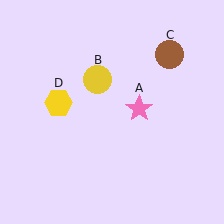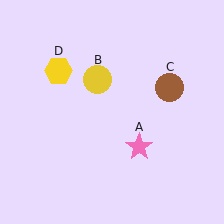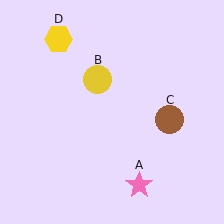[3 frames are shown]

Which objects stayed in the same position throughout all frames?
Yellow circle (object B) remained stationary.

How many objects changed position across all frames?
3 objects changed position: pink star (object A), brown circle (object C), yellow hexagon (object D).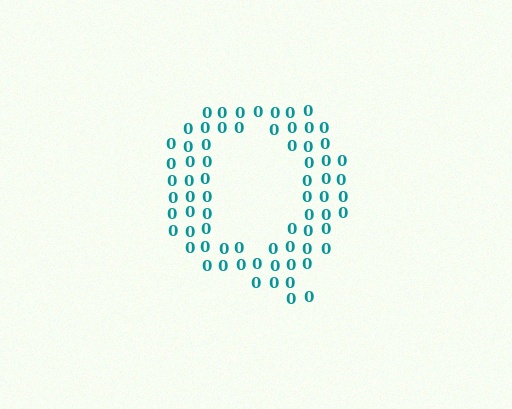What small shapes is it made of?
It is made of small digit 0's.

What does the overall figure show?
The overall figure shows the letter Q.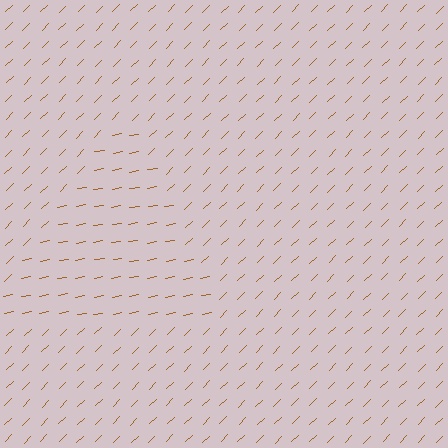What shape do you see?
I see a triangle.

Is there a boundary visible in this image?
Yes, there is a texture boundary formed by a change in line orientation.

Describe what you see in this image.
The image is filled with small brown line segments. A triangle region in the image has lines oriented differently from the surrounding lines, creating a visible texture boundary.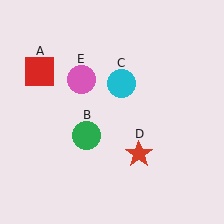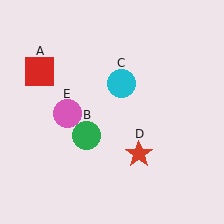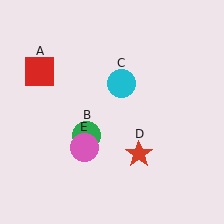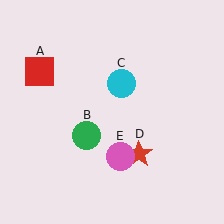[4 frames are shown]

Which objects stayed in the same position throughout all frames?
Red square (object A) and green circle (object B) and cyan circle (object C) and red star (object D) remained stationary.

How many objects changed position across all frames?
1 object changed position: pink circle (object E).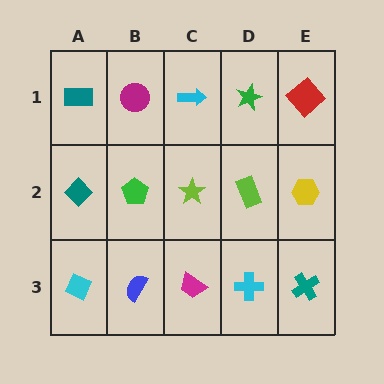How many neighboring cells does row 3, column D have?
3.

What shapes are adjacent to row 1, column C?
A lime star (row 2, column C), a magenta circle (row 1, column B), a green star (row 1, column D).